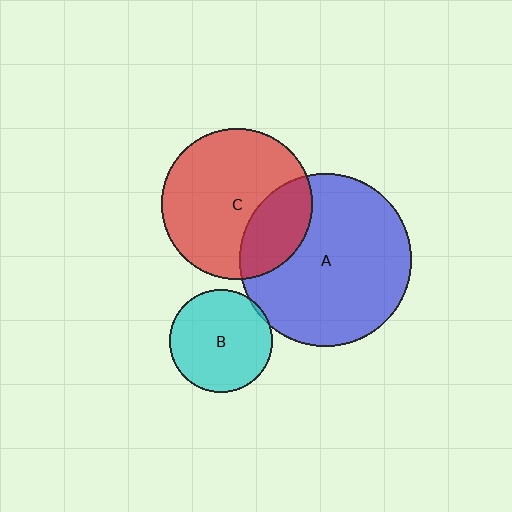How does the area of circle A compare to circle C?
Approximately 1.3 times.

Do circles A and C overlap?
Yes.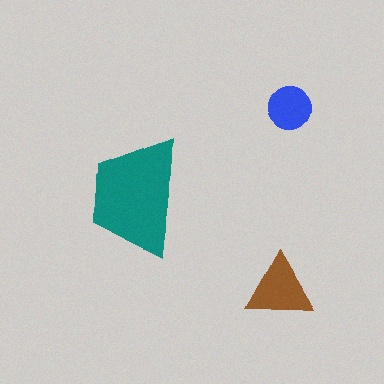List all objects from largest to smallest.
The teal trapezoid, the brown triangle, the blue circle.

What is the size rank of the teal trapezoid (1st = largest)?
1st.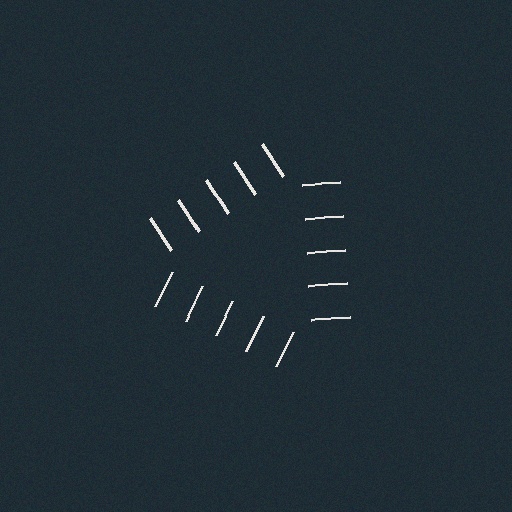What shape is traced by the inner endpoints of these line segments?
An illusory triangle — the line segments terminate on its edges but no continuous stroke is drawn.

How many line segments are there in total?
15 — 5 along each of the 3 edges.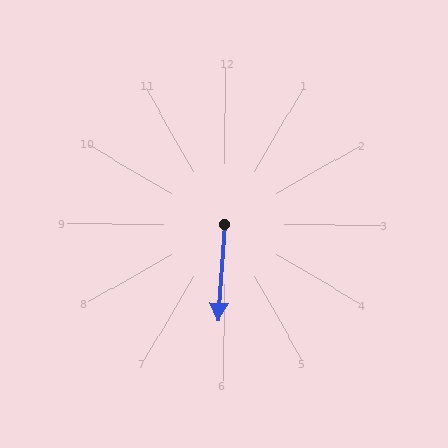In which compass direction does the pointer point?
South.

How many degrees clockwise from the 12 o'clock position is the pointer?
Approximately 184 degrees.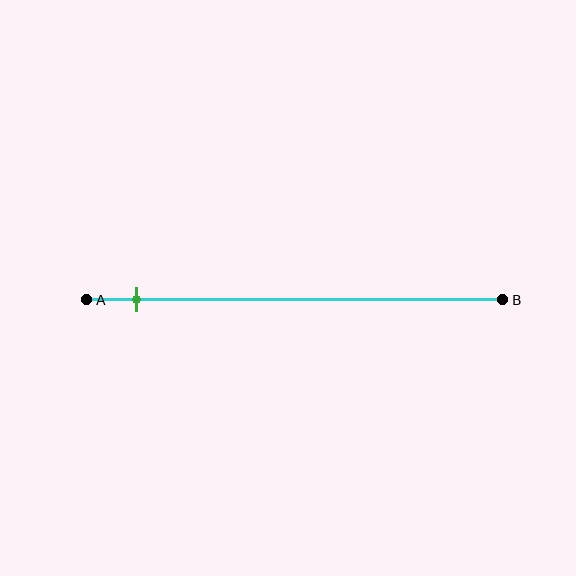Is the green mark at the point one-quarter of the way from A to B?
No, the mark is at about 10% from A, not at the 25% one-quarter point.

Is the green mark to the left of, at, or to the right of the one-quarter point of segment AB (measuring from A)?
The green mark is to the left of the one-quarter point of segment AB.